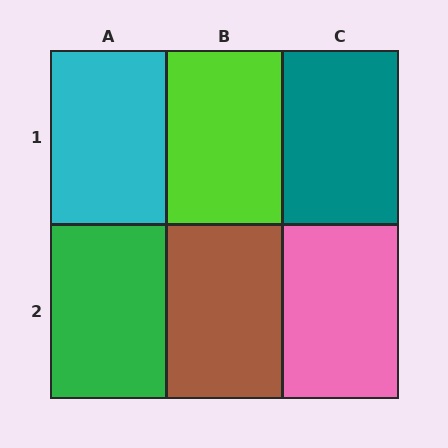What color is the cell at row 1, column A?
Cyan.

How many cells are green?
1 cell is green.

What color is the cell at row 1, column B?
Lime.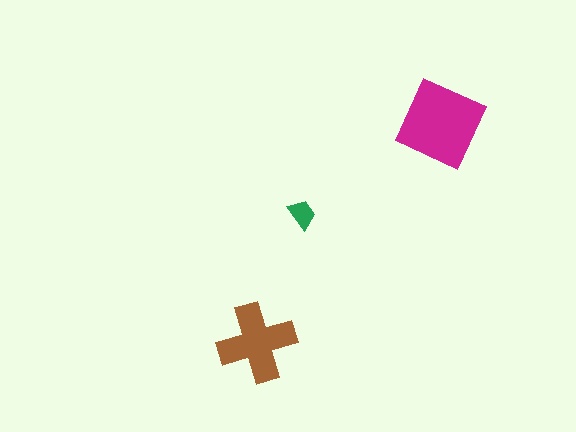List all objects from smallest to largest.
The green trapezoid, the brown cross, the magenta diamond.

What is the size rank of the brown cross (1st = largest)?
2nd.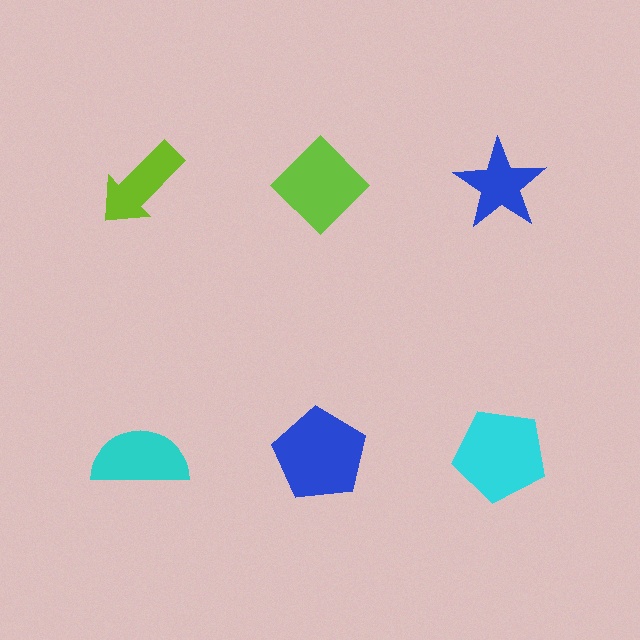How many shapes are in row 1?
3 shapes.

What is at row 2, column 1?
A cyan semicircle.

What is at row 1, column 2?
A lime diamond.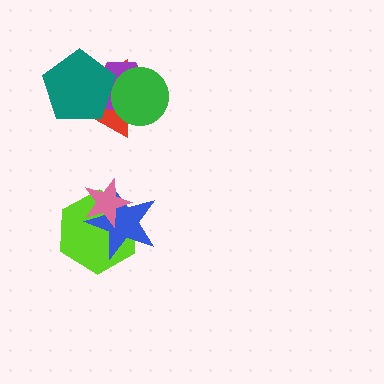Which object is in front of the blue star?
The pink star is in front of the blue star.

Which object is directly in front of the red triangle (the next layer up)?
The purple hexagon is directly in front of the red triangle.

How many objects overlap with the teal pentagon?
2 objects overlap with the teal pentagon.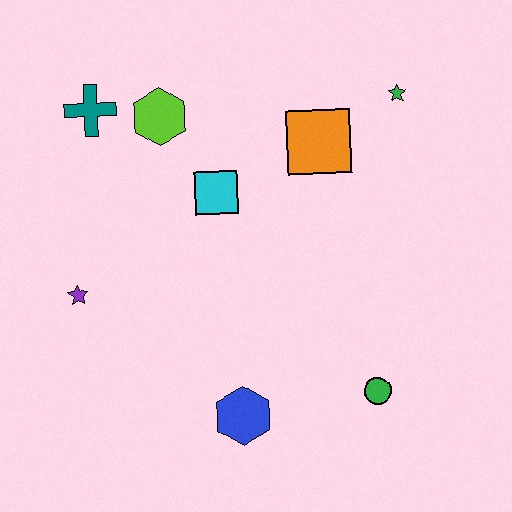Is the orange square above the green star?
No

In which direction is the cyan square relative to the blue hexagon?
The cyan square is above the blue hexagon.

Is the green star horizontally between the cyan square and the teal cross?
No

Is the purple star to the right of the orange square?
No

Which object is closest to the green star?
The orange square is closest to the green star.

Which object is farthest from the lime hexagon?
The green circle is farthest from the lime hexagon.